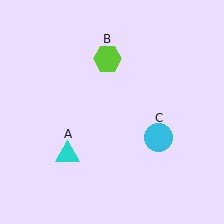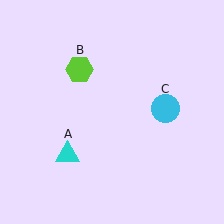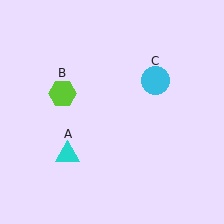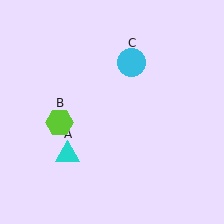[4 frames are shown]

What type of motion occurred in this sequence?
The lime hexagon (object B), cyan circle (object C) rotated counterclockwise around the center of the scene.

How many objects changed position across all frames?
2 objects changed position: lime hexagon (object B), cyan circle (object C).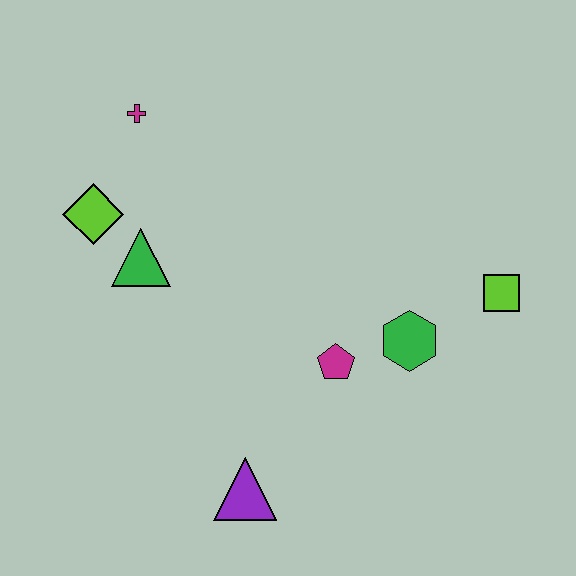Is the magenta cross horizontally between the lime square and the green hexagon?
No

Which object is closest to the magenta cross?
The lime diamond is closest to the magenta cross.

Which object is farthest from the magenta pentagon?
The magenta cross is farthest from the magenta pentagon.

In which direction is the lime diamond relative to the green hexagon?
The lime diamond is to the left of the green hexagon.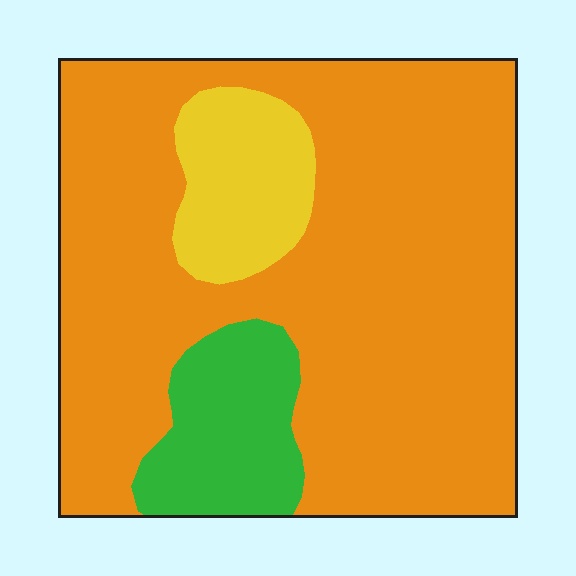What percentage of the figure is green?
Green takes up about one eighth (1/8) of the figure.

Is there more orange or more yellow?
Orange.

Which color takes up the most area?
Orange, at roughly 75%.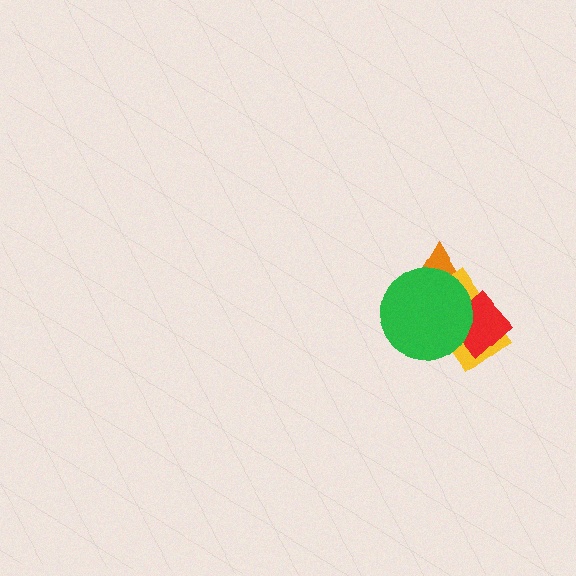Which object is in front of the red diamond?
The green circle is in front of the red diamond.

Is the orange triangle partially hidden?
Yes, it is partially covered by another shape.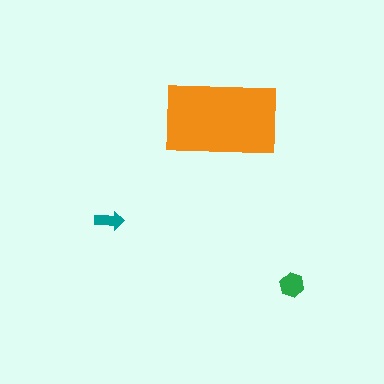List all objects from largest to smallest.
The orange rectangle, the green hexagon, the teal arrow.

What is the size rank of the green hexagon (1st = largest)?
2nd.